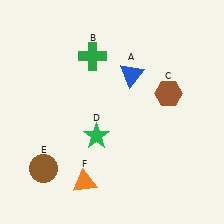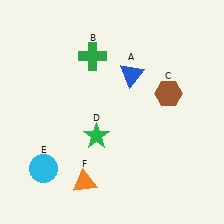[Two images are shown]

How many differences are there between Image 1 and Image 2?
There is 1 difference between the two images.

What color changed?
The circle (E) changed from brown in Image 1 to cyan in Image 2.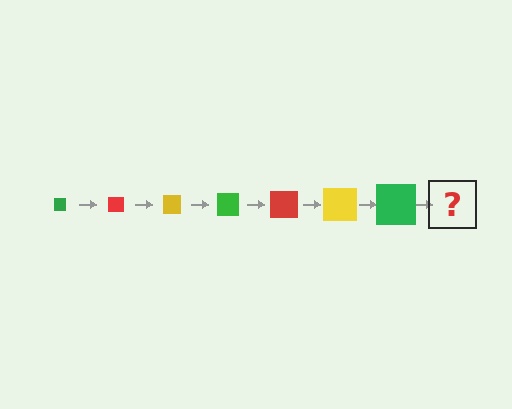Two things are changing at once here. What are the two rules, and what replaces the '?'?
The two rules are that the square grows larger each step and the color cycles through green, red, and yellow. The '?' should be a red square, larger than the previous one.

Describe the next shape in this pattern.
It should be a red square, larger than the previous one.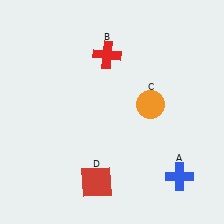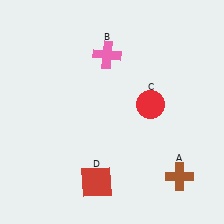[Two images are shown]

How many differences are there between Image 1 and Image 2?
There are 3 differences between the two images.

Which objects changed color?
A changed from blue to brown. B changed from red to pink. C changed from orange to red.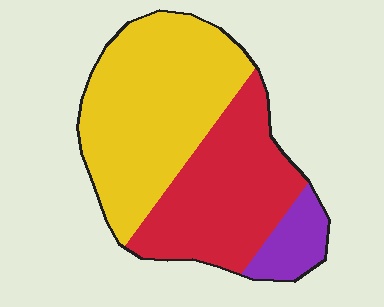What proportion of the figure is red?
Red takes up about three eighths (3/8) of the figure.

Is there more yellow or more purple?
Yellow.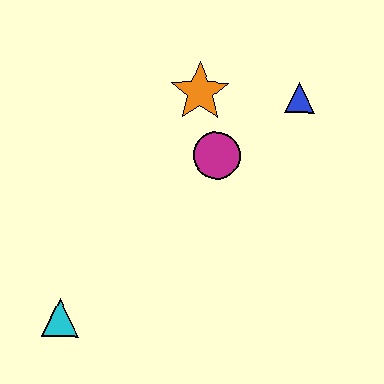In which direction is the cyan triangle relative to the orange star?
The cyan triangle is below the orange star.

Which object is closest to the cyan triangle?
The magenta circle is closest to the cyan triangle.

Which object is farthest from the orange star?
The cyan triangle is farthest from the orange star.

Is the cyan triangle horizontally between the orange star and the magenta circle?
No